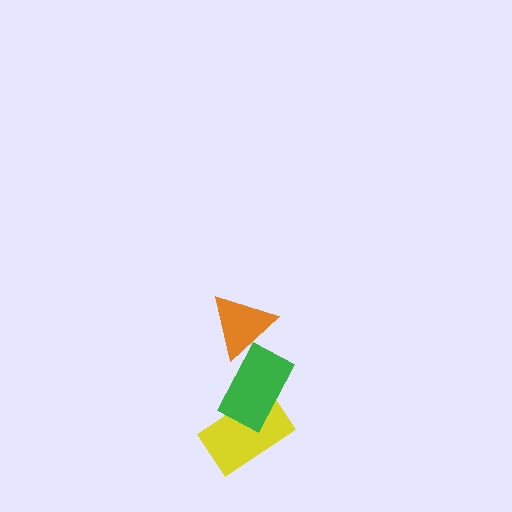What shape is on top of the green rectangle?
The orange triangle is on top of the green rectangle.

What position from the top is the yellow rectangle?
The yellow rectangle is 3rd from the top.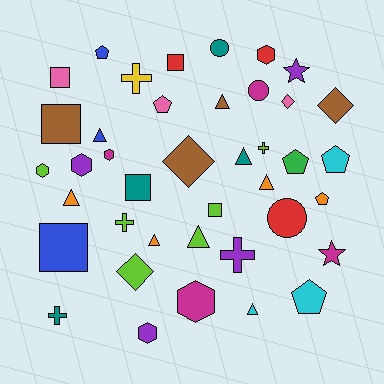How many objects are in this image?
There are 40 objects.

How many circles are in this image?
There are 3 circles.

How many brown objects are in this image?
There are 4 brown objects.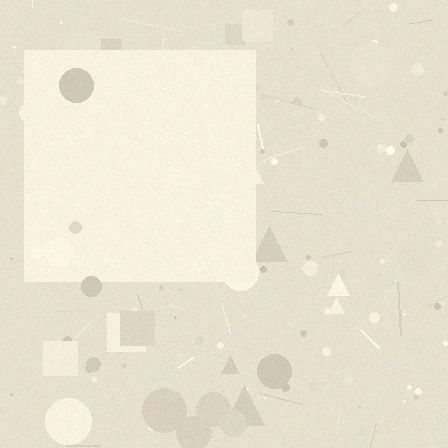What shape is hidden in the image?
A square is hidden in the image.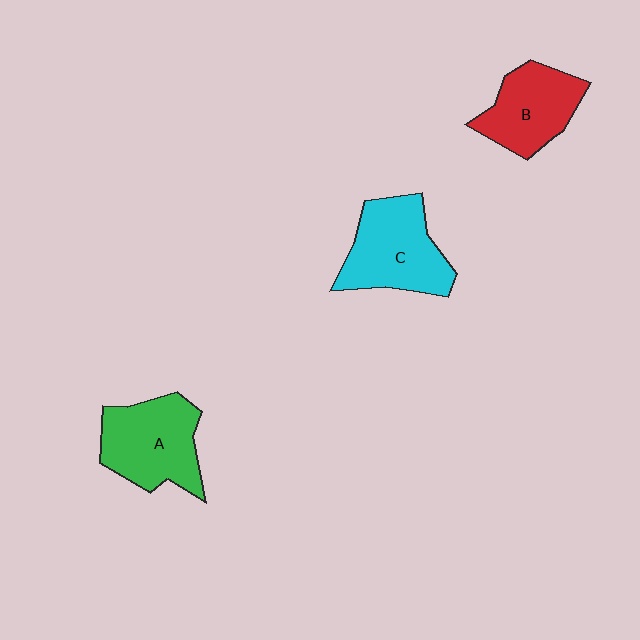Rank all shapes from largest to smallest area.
From largest to smallest: C (cyan), A (green), B (red).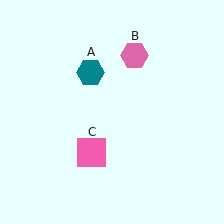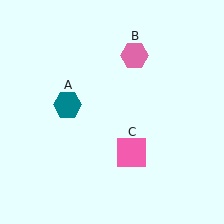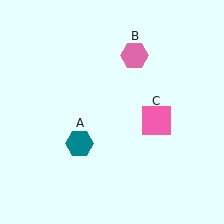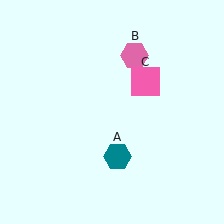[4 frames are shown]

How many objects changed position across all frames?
2 objects changed position: teal hexagon (object A), pink square (object C).